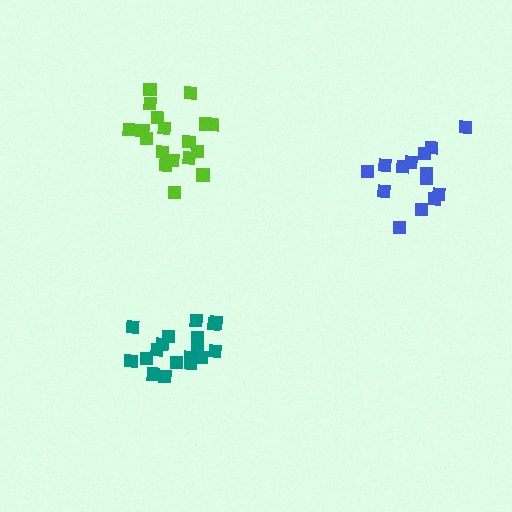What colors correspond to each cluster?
The clusters are colored: lime, teal, blue.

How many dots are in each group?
Group 1: 18 dots, Group 2: 19 dots, Group 3: 14 dots (51 total).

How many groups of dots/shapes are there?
There are 3 groups.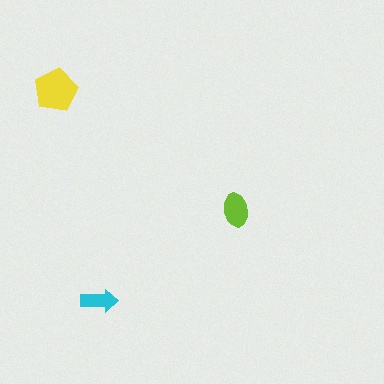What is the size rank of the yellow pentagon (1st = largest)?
1st.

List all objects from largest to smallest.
The yellow pentagon, the lime ellipse, the cyan arrow.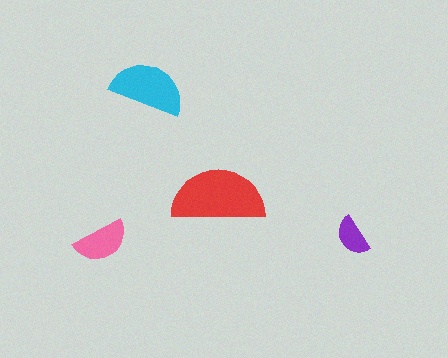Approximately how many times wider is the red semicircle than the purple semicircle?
About 2.5 times wider.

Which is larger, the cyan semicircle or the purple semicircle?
The cyan one.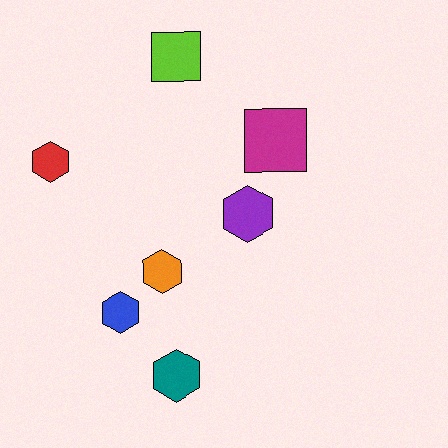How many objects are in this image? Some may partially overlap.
There are 7 objects.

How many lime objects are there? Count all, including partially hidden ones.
There is 1 lime object.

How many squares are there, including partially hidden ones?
There are 2 squares.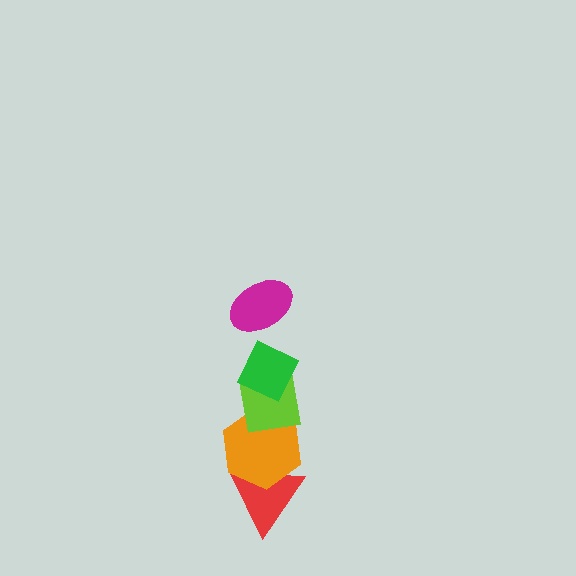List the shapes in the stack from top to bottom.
From top to bottom: the magenta ellipse, the green diamond, the lime square, the orange hexagon, the red triangle.